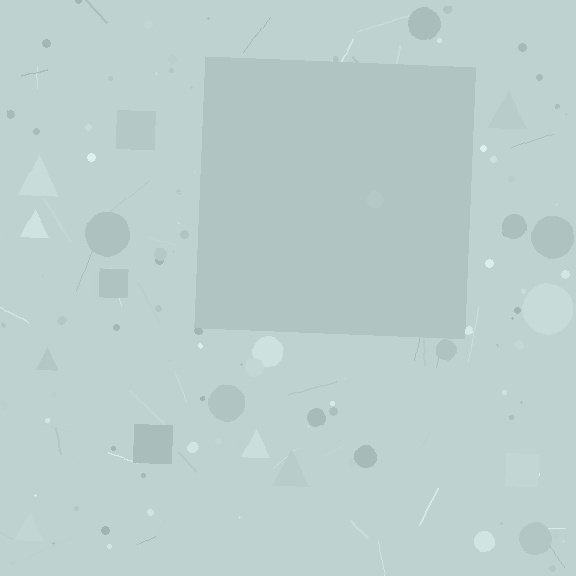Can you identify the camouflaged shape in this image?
The camouflaged shape is a square.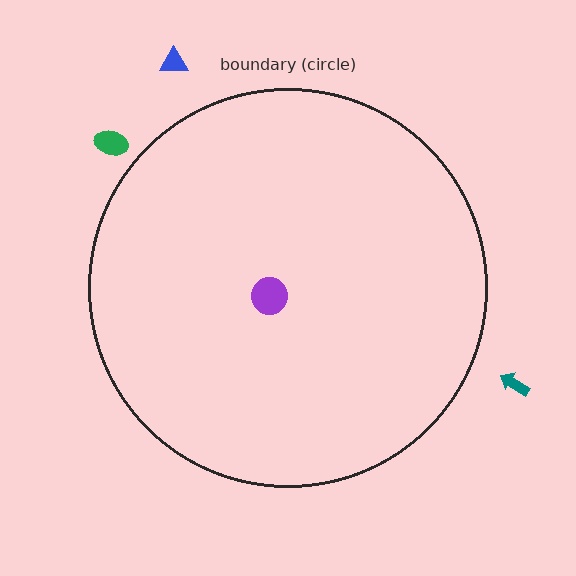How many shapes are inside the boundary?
1 inside, 3 outside.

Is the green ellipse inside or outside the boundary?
Outside.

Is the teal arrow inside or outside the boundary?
Outside.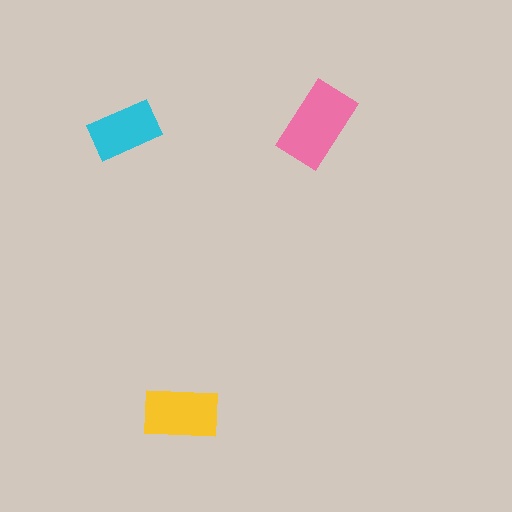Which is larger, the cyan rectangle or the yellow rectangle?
The yellow one.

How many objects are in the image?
There are 3 objects in the image.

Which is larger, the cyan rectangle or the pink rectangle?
The pink one.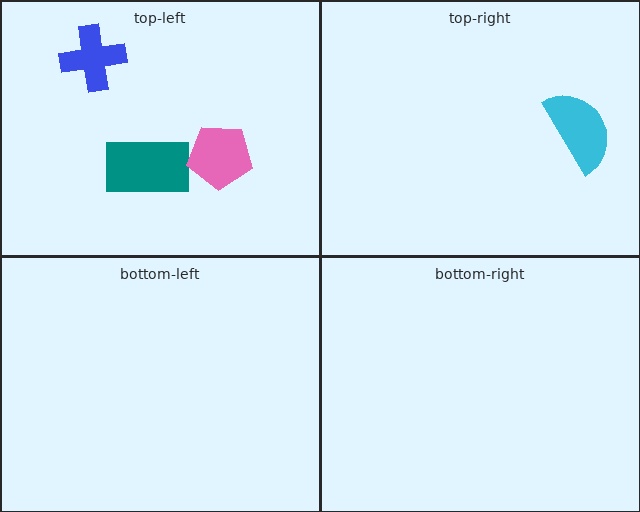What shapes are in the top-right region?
The cyan semicircle.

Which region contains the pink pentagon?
The top-left region.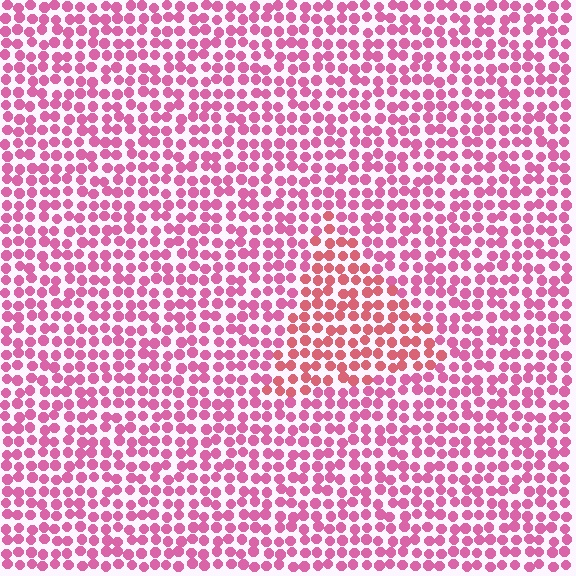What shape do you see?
I see a triangle.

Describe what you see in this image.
The image is filled with small pink elements in a uniform arrangement. A triangle-shaped region is visible where the elements are tinted to a slightly different hue, forming a subtle color boundary.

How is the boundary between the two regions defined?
The boundary is defined purely by a slight shift in hue (about 26 degrees). Spacing, size, and orientation are identical on both sides.